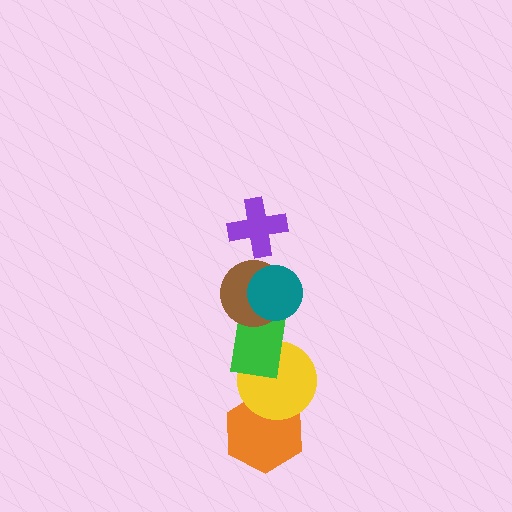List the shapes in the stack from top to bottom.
From top to bottom: the purple cross, the teal circle, the brown circle, the green rectangle, the yellow circle, the orange hexagon.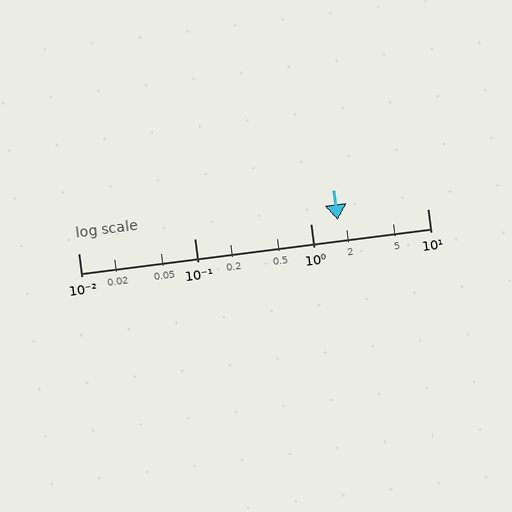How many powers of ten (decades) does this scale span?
The scale spans 3 decades, from 0.01 to 10.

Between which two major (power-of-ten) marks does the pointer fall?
The pointer is between 1 and 10.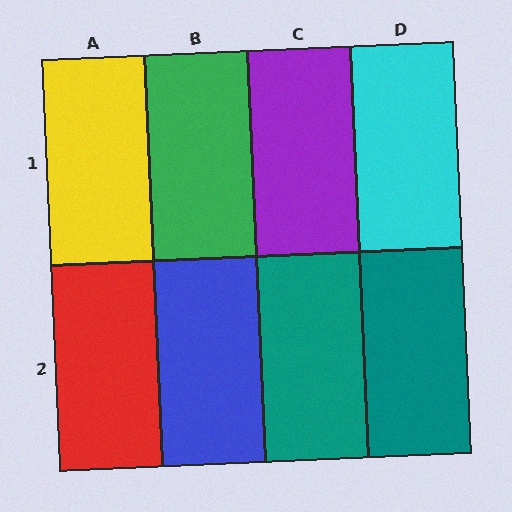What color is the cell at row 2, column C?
Teal.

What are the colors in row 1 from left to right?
Yellow, green, purple, cyan.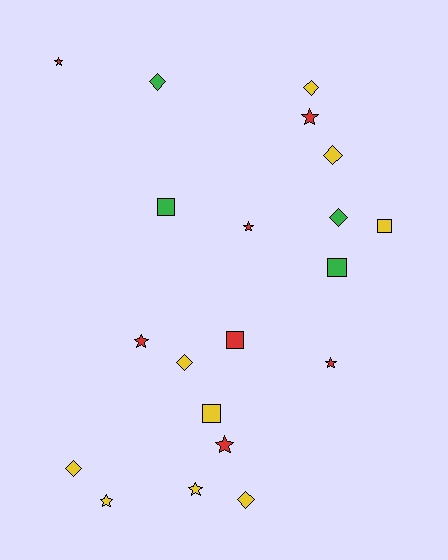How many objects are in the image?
There are 20 objects.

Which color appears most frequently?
Yellow, with 9 objects.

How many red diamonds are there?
There are no red diamonds.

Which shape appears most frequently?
Star, with 8 objects.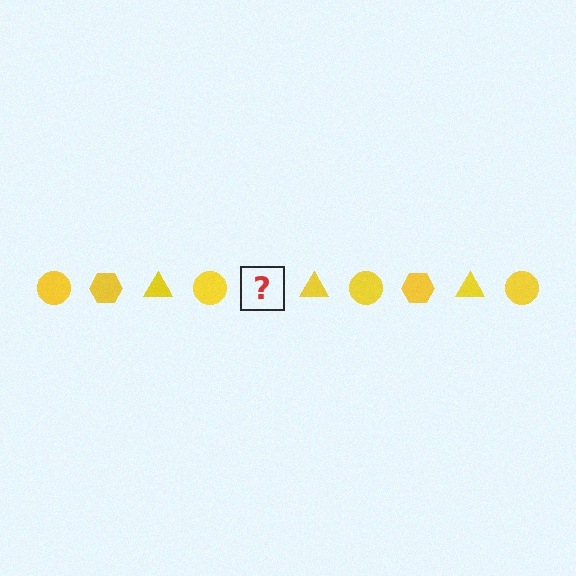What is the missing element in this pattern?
The missing element is a yellow hexagon.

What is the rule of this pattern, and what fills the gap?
The rule is that the pattern cycles through circle, hexagon, triangle shapes in yellow. The gap should be filled with a yellow hexagon.